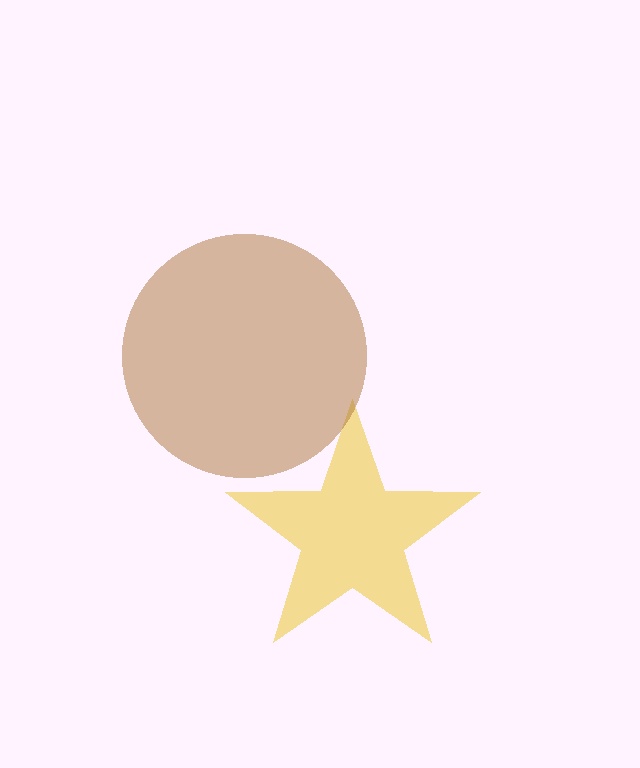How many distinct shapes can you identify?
There are 2 distinct shapes: a yellow star, a brown circle.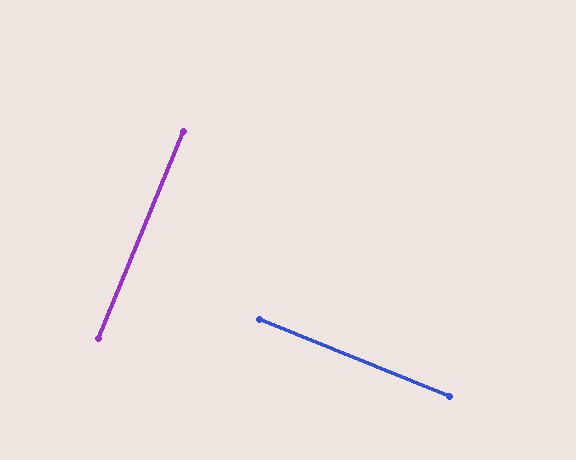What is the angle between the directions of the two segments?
Approximately 90 degrees.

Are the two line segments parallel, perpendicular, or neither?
Perpendicular — they meet at approximately 90°.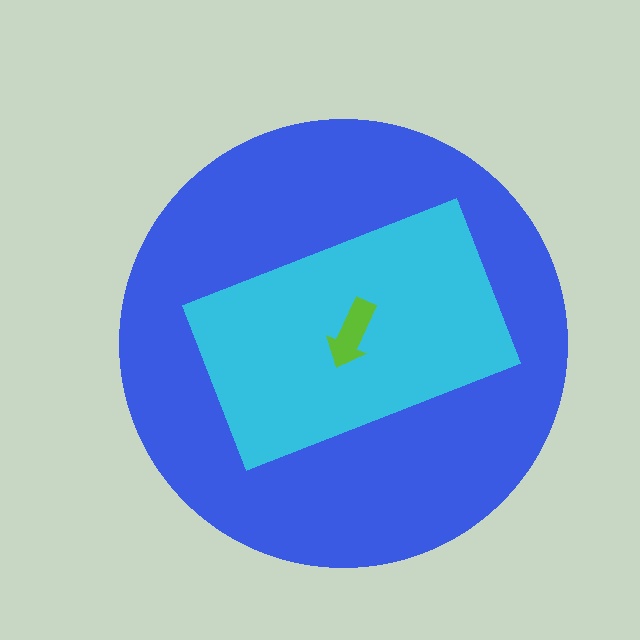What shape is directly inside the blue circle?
The cyan rectangle.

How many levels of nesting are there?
3.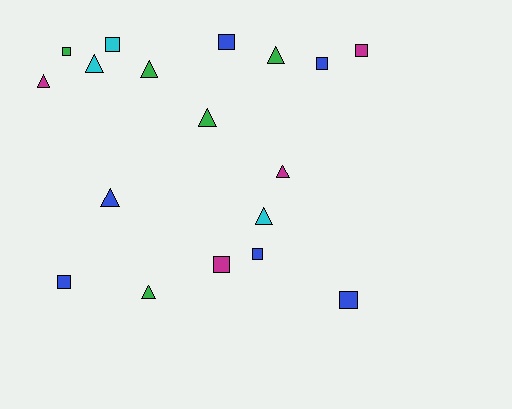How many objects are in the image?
There are 18 objects.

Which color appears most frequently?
Blue, with 6 objects.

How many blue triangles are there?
There is 1 blue triangle.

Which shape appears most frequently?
Square, with 9 objects.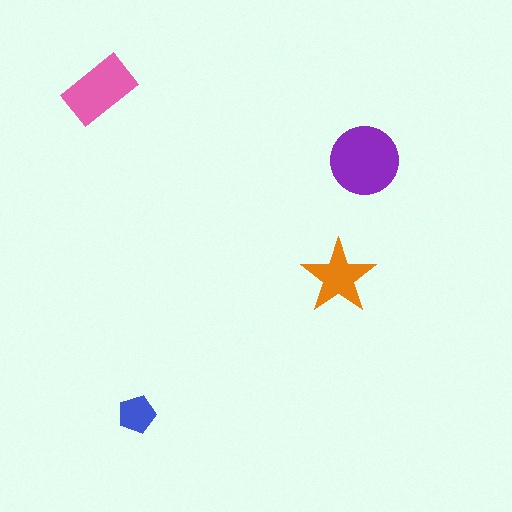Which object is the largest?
The purple circle.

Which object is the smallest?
The blue pentagon.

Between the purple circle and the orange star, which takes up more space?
The purple circle.